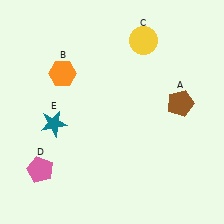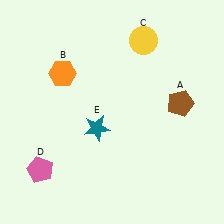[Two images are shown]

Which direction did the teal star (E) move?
The teal star (E) moved right.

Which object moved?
The teal star (E) moved right.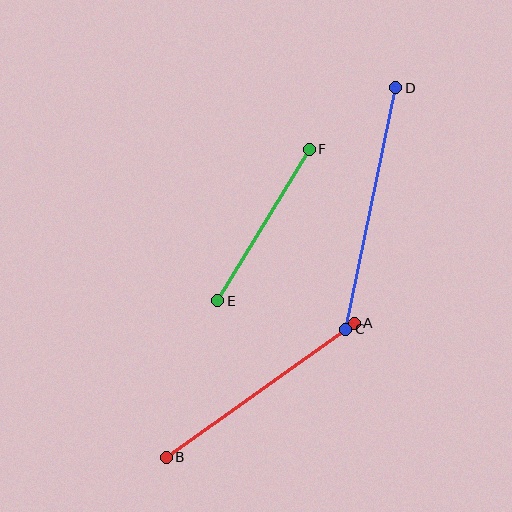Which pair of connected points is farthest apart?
Points C and D are farthest apart.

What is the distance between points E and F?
The distance is approximately 177 pixels.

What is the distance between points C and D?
The distance is approximately 247 pixels.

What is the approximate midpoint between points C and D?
The midpoint is at approximately (371, 209) pixels.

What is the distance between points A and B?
The distance is approximately 231 pixels.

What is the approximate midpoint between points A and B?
The midpoint is at approximately (260, 390) pixels.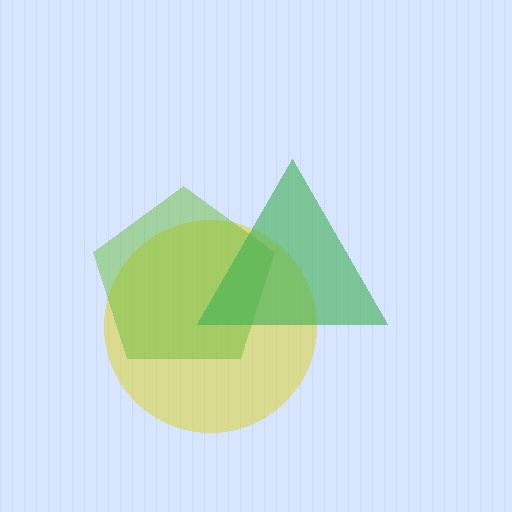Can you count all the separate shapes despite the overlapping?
Yes, there are 3 separate shapes.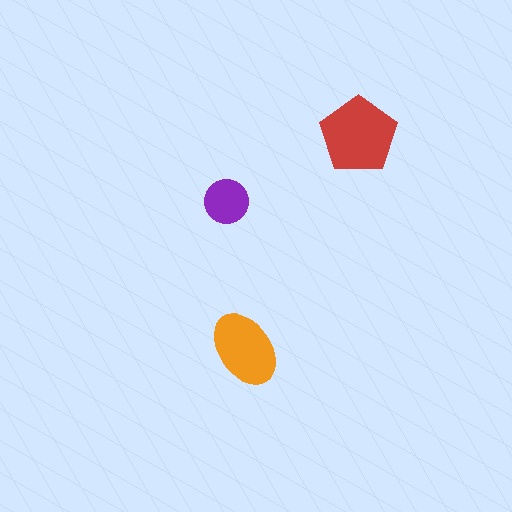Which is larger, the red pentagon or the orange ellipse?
The red pentagon.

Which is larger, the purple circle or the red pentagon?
The red pentagon.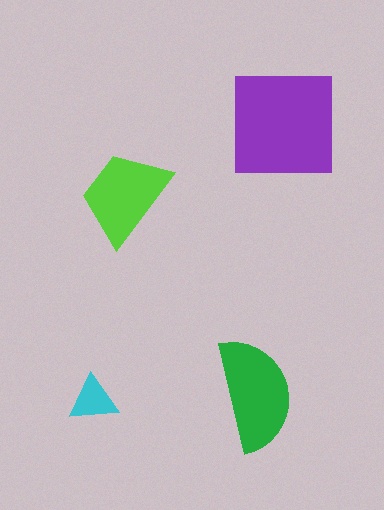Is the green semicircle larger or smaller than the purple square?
Smaller.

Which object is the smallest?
The cyan triangle.